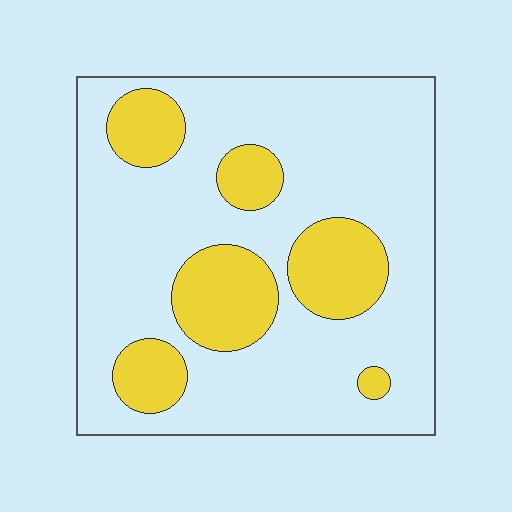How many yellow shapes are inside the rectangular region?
6.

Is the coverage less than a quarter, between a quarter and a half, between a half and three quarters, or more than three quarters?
Less than a quarter.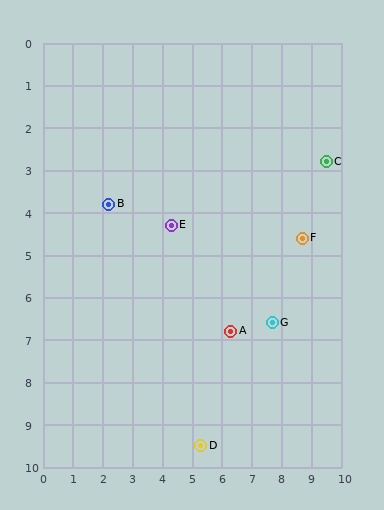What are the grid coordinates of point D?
Point D is at approximately (5.3, 9.5).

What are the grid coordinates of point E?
Point E is at approximately (4.3, 4.3).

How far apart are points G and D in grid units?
Points G and D are about 3.8 grid units apart.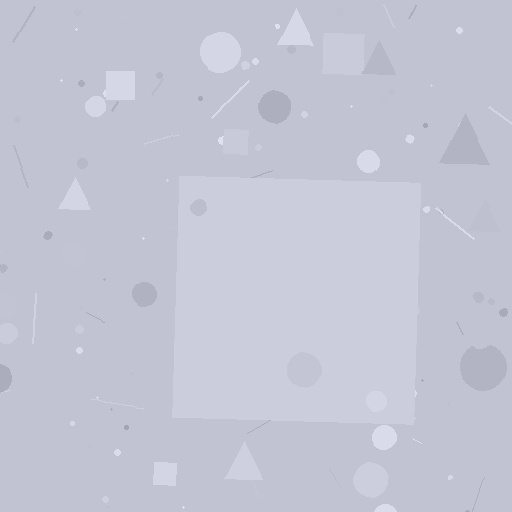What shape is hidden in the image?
A square is hidden in the image.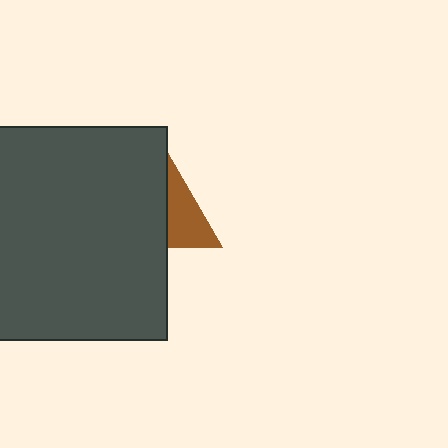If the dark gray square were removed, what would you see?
You would see the complete brown triangle.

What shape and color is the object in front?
The object in front is a dark gray square.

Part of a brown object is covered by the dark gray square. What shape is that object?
It is a triangle.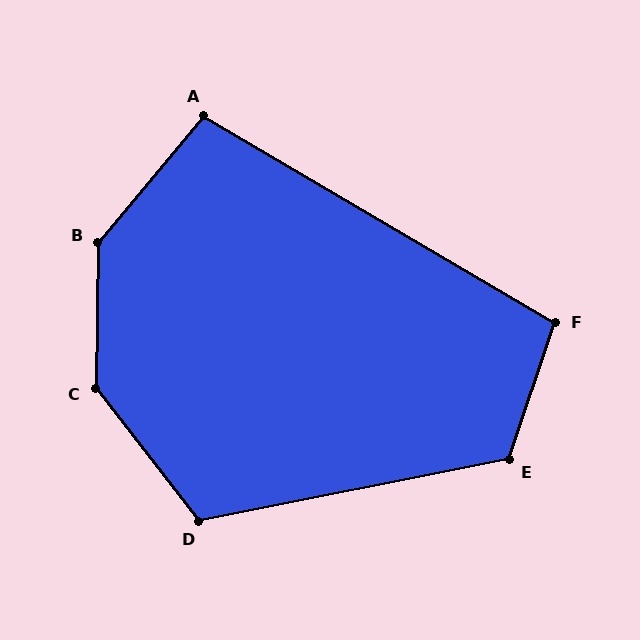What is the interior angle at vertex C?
Approximately 141 degrees (obtuse).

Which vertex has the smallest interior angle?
A, at approximately 99 degrees.